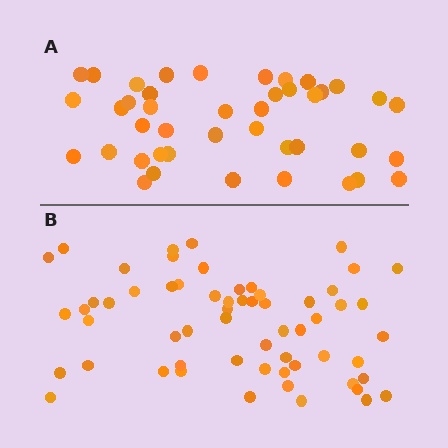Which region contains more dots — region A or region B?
Region B (the bottom region) has more dots.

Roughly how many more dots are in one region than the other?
Region B has approximately 20 more dots than region A.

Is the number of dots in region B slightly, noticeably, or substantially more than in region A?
Region B has noticeably more, but not dramatically so. The ratio is roughly 1.4 to 1.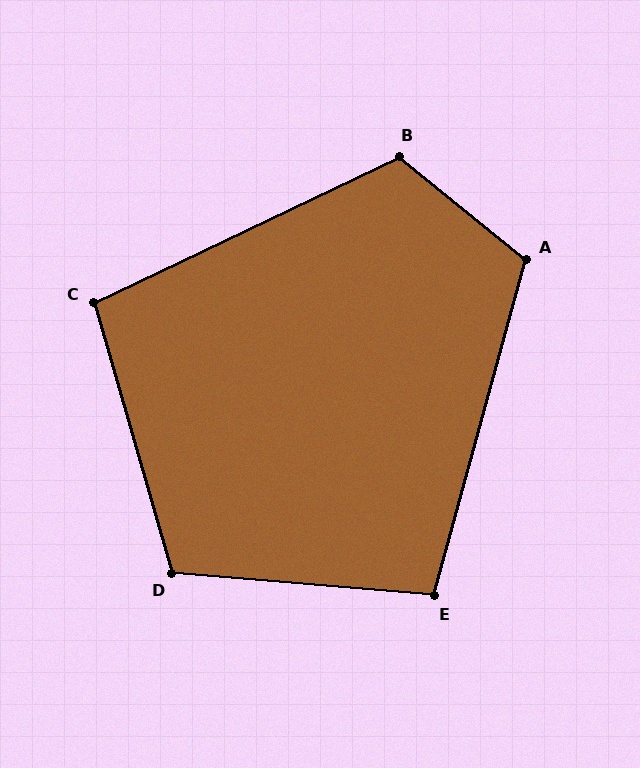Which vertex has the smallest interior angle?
C, at approximately 99 degrees.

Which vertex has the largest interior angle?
B, at approximately 115 degrees.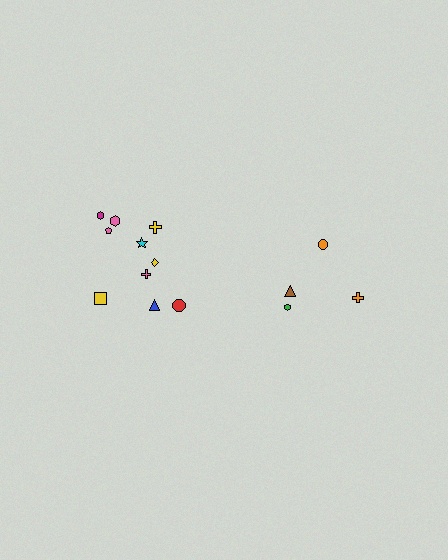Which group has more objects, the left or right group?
The left group.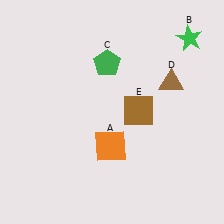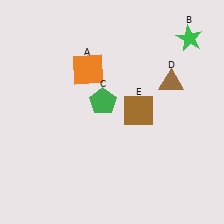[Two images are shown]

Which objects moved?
The objects that moved are: the orange square (A), the green pentagon (C).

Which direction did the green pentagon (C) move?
The green pentagon (C) moved down.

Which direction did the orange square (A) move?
The orange square (A) moved up.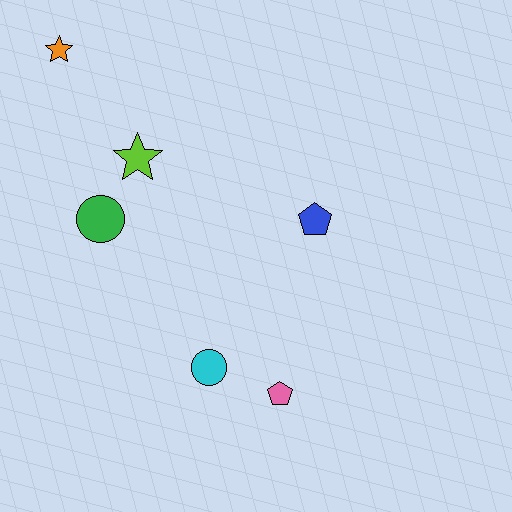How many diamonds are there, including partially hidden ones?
There are no diamonds.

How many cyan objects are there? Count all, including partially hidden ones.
There is 1 cyan object.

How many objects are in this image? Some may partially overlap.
There are 6 objects.